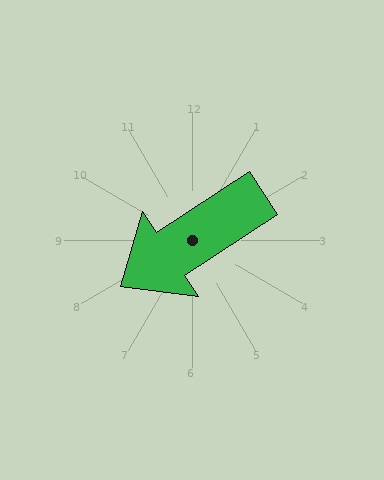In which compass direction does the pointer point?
Southwest.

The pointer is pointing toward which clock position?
Roughly 8 o'clock.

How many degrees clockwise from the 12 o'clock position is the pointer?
Approximately 237 degrees.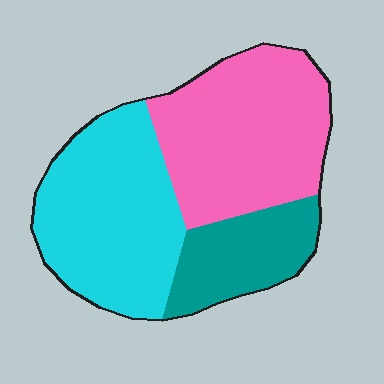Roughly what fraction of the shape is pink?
Pink covers around 40% of the shape.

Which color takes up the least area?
Teal, at roughly 20%.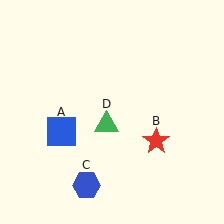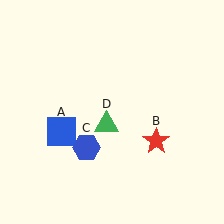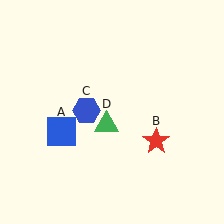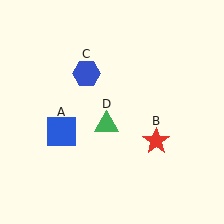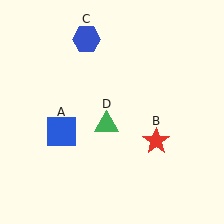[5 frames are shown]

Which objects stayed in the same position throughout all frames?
Blue square (object A) and red star (object B) and green triangle (object D) remained stationary.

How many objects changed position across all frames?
1 object changed position: blue hexagon (object C).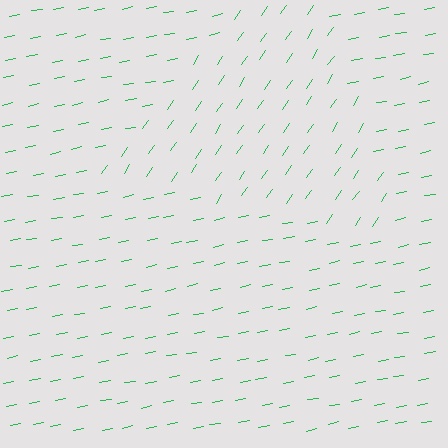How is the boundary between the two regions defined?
The boundary is defined purely by a change in line orientation (approximately 45 degrees difference). All lines are the same color and thickness.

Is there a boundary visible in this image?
Yes, there is a texture boundary formed by a change in line orientation.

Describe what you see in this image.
The image is filled with small green line segments. A triangle region in the image has lines oriented differently from the surrounding lines, creating a visible texture boundary.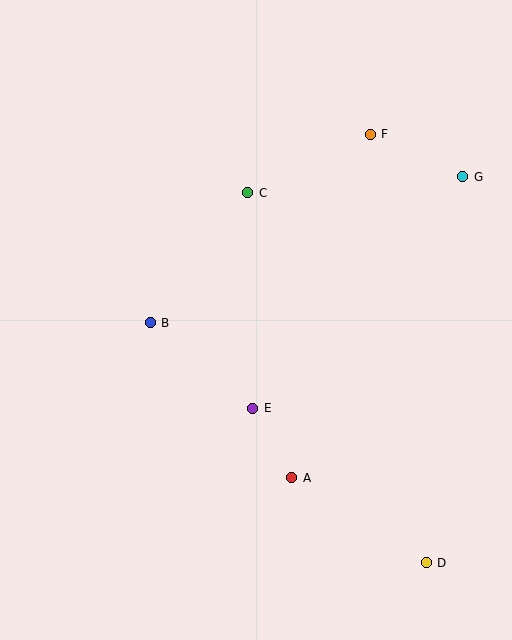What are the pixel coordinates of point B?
Point B is at (150, 323).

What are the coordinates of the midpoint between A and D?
The midpoint between A and D is at (359, 520).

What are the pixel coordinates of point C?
Point C is at (248, 193).